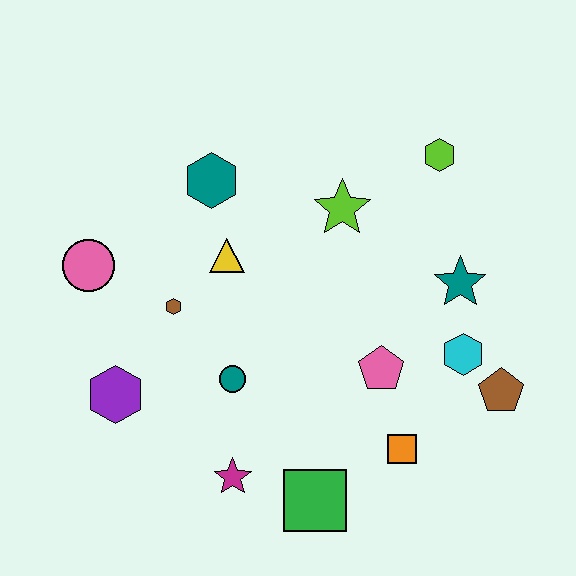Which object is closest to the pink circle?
The brown hexagon is closest to the pink circle.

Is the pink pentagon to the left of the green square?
No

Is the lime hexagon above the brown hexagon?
Yes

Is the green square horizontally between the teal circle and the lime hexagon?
Yes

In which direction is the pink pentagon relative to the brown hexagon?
The pink pentagon is to the right of the brown hexagon.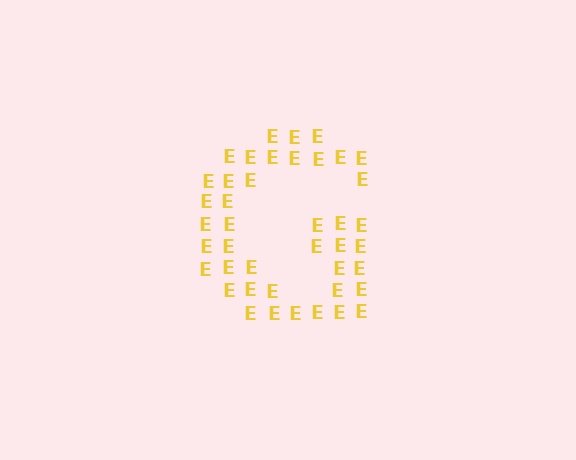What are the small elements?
The small elements are letter E's.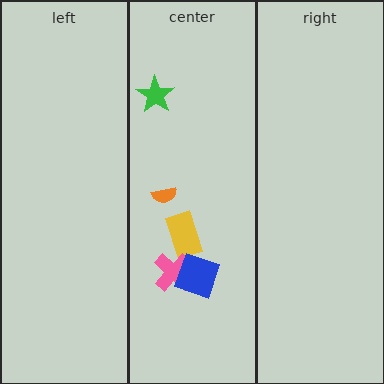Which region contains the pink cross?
The center region.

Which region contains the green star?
The center region.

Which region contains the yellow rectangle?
The center region.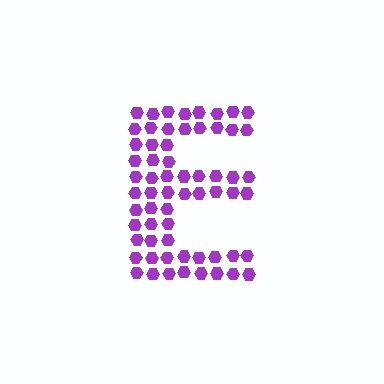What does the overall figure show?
The overall figure shows the letter E.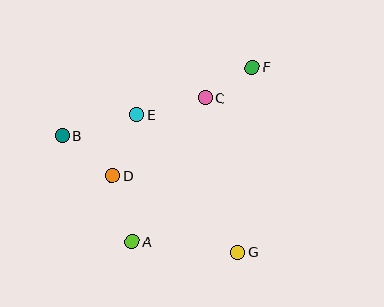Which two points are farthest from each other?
Points A and F are farthest from each other.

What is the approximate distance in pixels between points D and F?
The distance between D and F is approximately 177 pixels.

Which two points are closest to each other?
Points C and F are closest to each other.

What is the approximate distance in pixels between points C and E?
The distance between C and E is approximately 71 pixels.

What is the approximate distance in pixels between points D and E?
The distance between D and E is approximately 65 pixels.